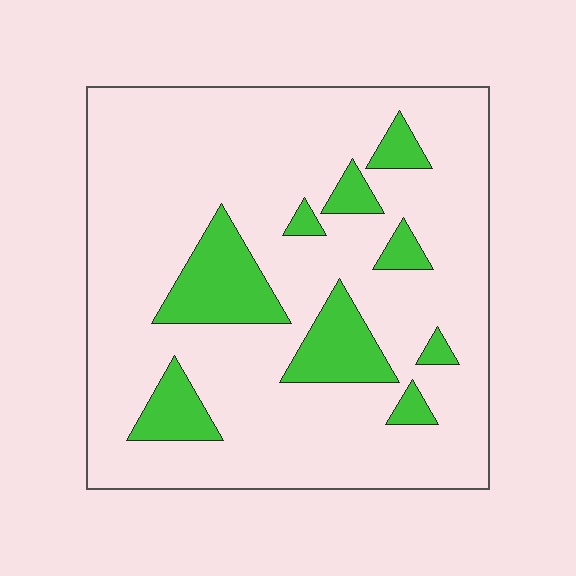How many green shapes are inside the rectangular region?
9.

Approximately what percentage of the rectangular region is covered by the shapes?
Approximately 15%.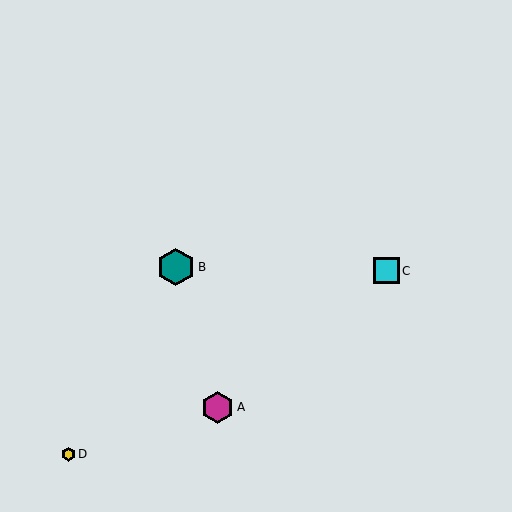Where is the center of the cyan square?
The center of the cyan square is at (386, 271).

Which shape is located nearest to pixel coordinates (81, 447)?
The yellow hexagon (labeled D) at (68, 454) is nearest to that location.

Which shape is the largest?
The teal hexagon (labeled B) is the largest.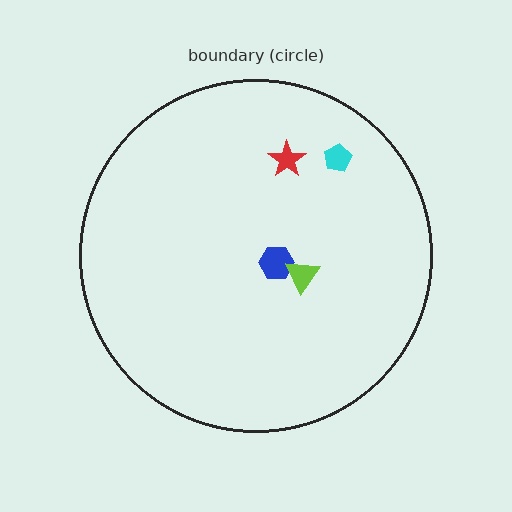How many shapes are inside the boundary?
4 inside, 0 outside.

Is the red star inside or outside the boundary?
Inside.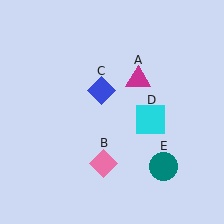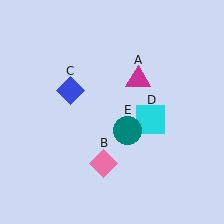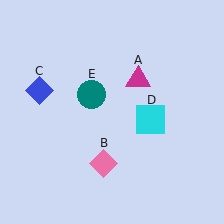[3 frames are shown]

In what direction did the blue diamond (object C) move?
The blue diamond (object C) moved left.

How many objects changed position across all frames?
2 objects changed position: blue diamond (object C), teal circle (object E).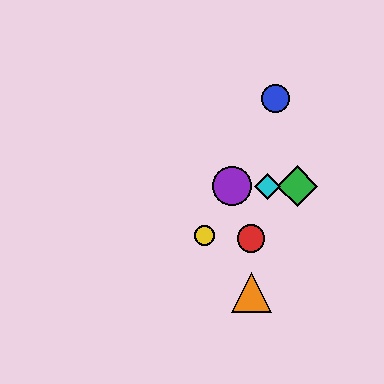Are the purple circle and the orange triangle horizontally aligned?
No, the purple circle is at y≈186 and the orange triangle is at y≈292.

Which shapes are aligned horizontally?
The green diamond, the purple circle, the cyan diamond are aligned horizontally.